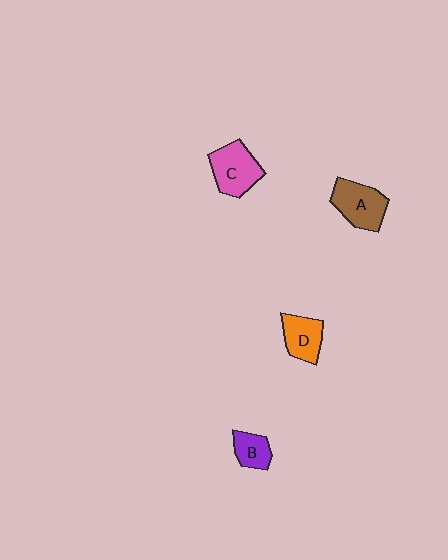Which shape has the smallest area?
Shape B (purple).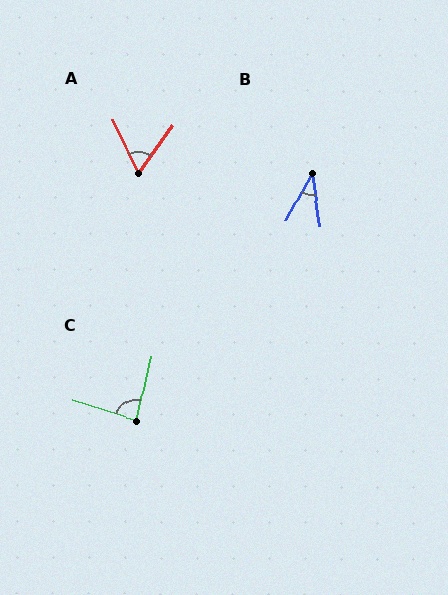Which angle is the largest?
C, at approximately 85 degrees.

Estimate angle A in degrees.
Approximately 62 degrees.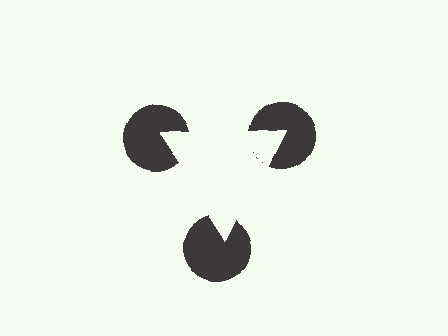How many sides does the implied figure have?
3 sides.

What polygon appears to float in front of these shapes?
An illusory triangle — its edges are inferred from the aligned wedge cuts in the pac-man discs, not physically drawn.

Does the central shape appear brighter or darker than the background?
It typically appears slightly brighter than the background, even though no actual brightness change is drawn.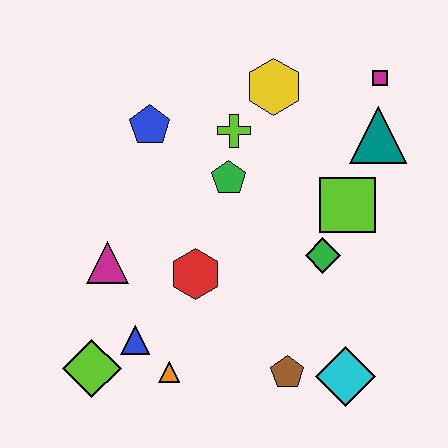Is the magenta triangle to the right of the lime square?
No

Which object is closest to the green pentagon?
The lime cross is closest to the green pentagon.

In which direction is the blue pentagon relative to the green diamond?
The blue pentagon is to the left of the green diamond.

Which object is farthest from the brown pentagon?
The magenta square is farthest from the brown pentagon.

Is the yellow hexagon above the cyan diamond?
Yes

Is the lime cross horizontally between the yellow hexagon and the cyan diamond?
No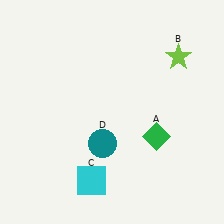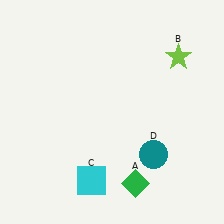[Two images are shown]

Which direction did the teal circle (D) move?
The teal circle (D) moved right.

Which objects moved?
The objects that moved are: the green diamond (A), the teal circle (D).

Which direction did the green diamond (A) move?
The green diamond (A) moved down.